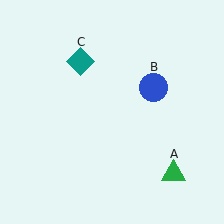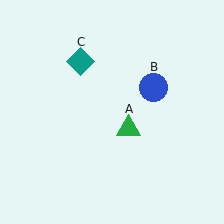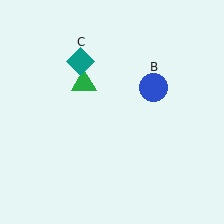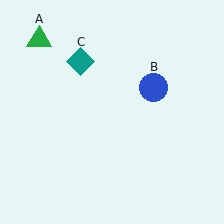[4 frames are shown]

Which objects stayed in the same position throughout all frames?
Blue circle (object B) and teal diamond (object C) remained stationary.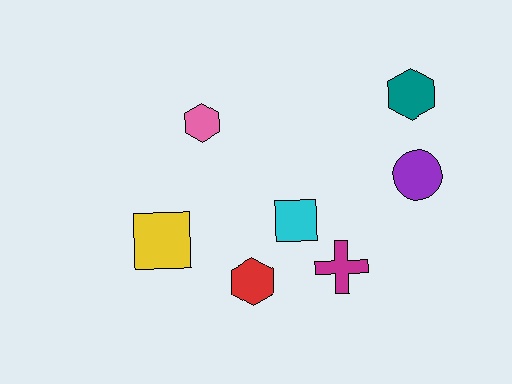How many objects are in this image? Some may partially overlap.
There are 7 objects.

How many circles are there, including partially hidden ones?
There is 1 circle.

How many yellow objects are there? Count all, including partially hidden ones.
There is 1 yellow object.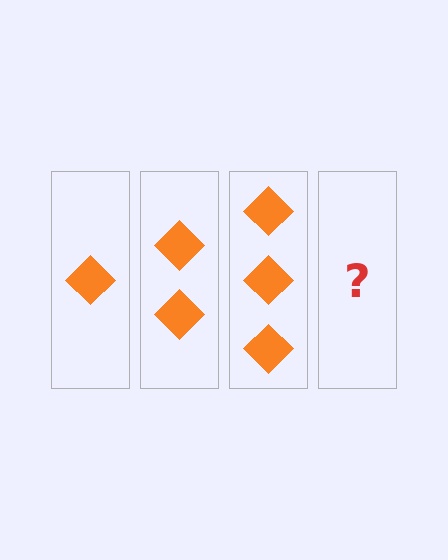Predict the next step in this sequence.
The next step is 4 diamonds.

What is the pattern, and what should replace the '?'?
The pattern is that each step adds one more diamond. The '?' should be 4 diamonds.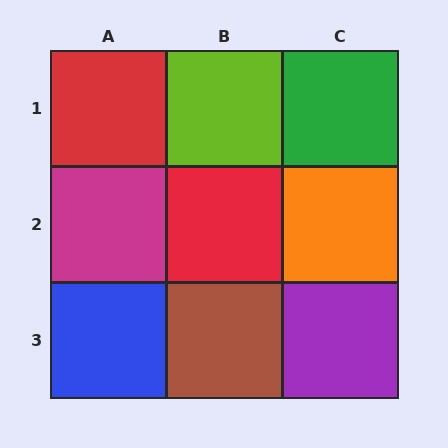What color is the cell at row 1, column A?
Red.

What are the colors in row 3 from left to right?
Blue, brown, purple.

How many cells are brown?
1 cell is brown.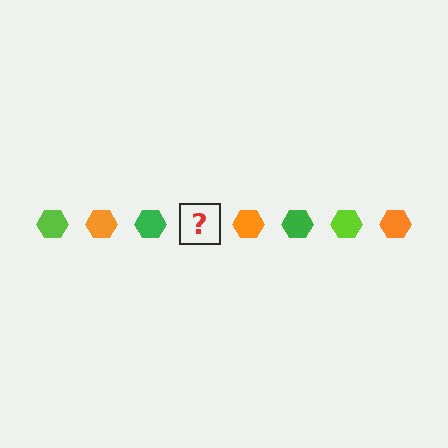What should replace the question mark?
The question mark should be replaced with a lime hexagon.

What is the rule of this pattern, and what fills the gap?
The rule is that the pattern cycles through lime, orange, green hexagons. The gap should be filled with a lime hexagon.